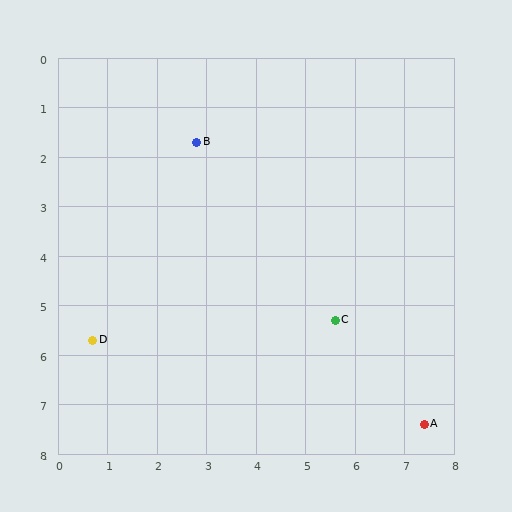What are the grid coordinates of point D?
Point D is at approximately (0.7, 5.7).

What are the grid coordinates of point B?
Point B is at approximately (2.8, 1.7).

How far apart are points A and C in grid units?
Points A and C are about 2.8 grid units apart.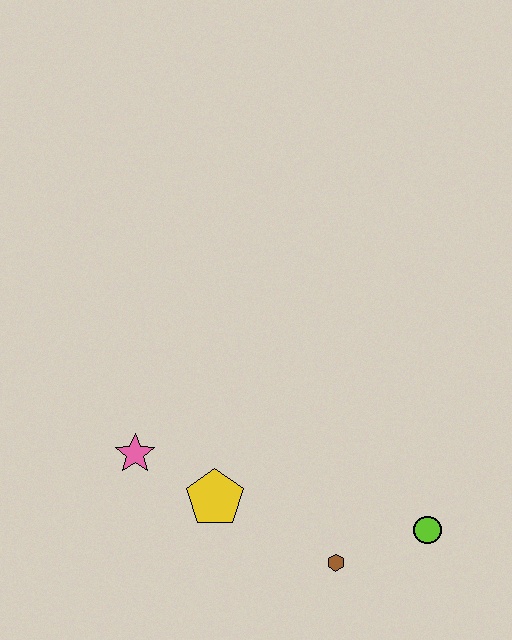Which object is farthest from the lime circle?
The pink star is farthest from the lime circle.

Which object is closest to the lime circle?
The brown hexagon is closest to the lime circle.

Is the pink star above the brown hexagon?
Yes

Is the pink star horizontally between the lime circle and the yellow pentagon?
No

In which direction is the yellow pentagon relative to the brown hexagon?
The yellow pentagon is to the left of the brown hexagon.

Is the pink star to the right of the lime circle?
No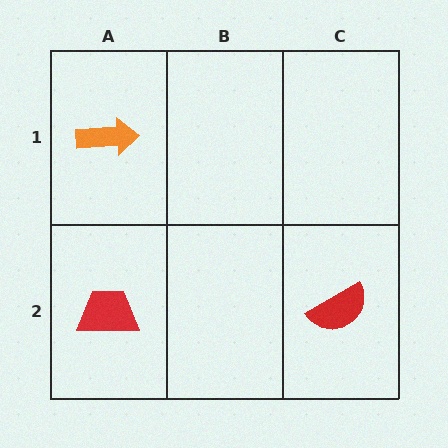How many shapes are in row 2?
2 shapes.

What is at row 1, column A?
An orange arrow.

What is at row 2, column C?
A red semicircle.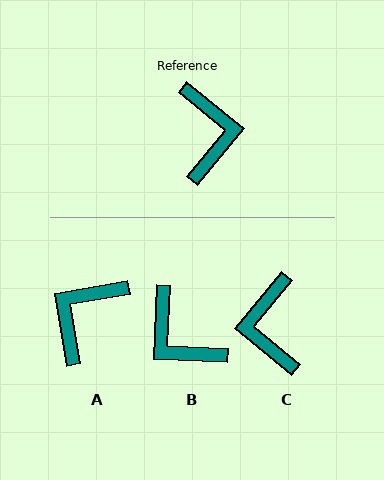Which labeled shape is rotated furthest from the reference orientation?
C, about 180 degrees away.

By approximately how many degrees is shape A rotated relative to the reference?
Approximately 139 degrees counter-clockwise.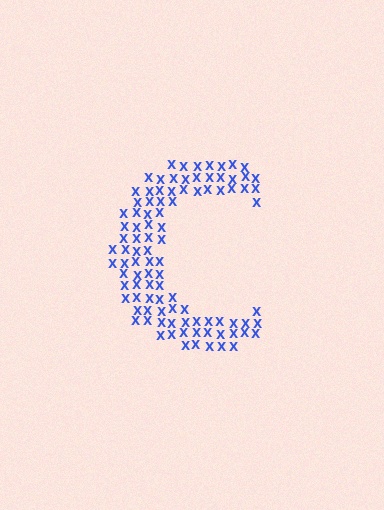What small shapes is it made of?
It is made of small letter X's.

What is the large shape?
The large shape is the letter C.